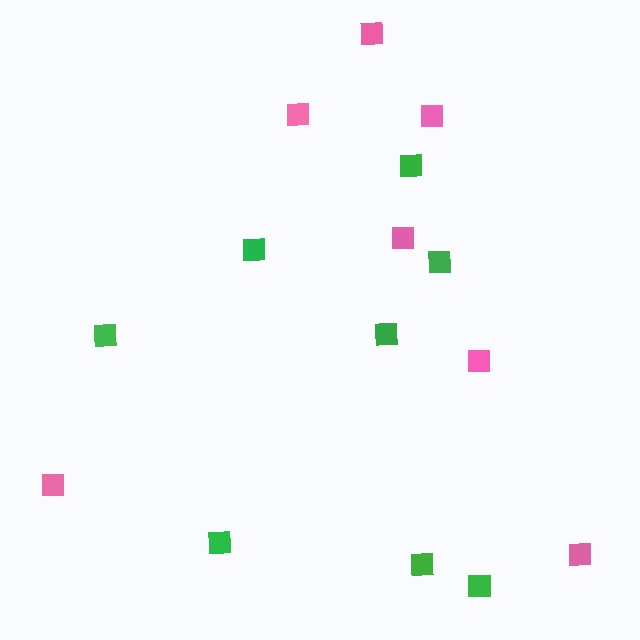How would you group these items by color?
There are 2 groups: one group of pink squares (7) and one group of green squares (8).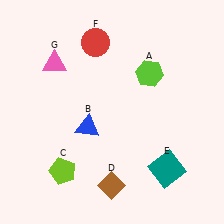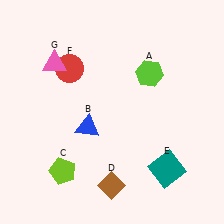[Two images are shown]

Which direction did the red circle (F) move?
The red circle (F) moved down.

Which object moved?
The red circle (F) moved down.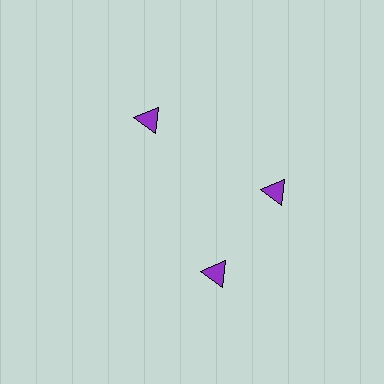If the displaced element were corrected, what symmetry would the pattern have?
It would have 3-fold rotational symmetry — the pattern would map onto itself every 120 degrees.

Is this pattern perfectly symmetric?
No. The 3 purple triangles are arranged in a ring, but one element near the 7 o'clock position is rotated out of alignment along the ring, breaking the 3-fold rotational symmetry.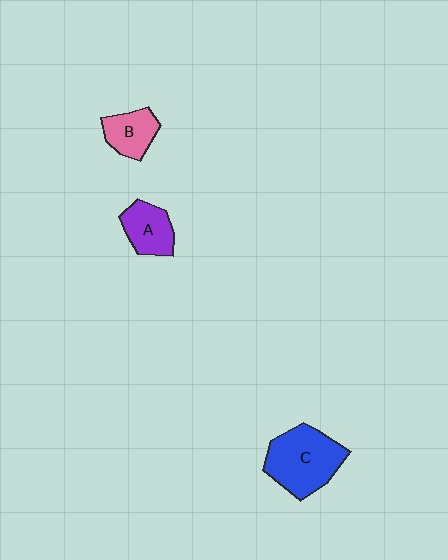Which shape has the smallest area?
Shape B (pink).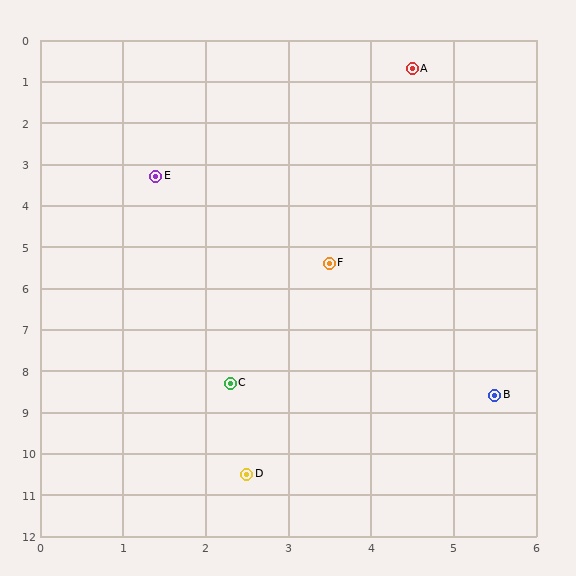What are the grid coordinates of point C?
Point C is at approximately (2.3, 8.3).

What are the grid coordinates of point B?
Point B is at approximately (5.5, 8.6).